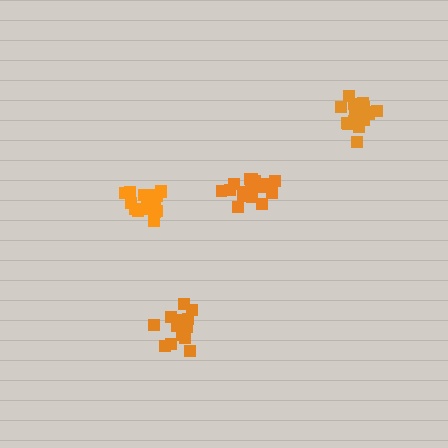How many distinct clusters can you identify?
There are 4 distinct clusters.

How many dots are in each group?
Group 1: 17 dots, Group 2: 16 dots, Group 3: 19 dots, Group 4: 19 dots (71 total).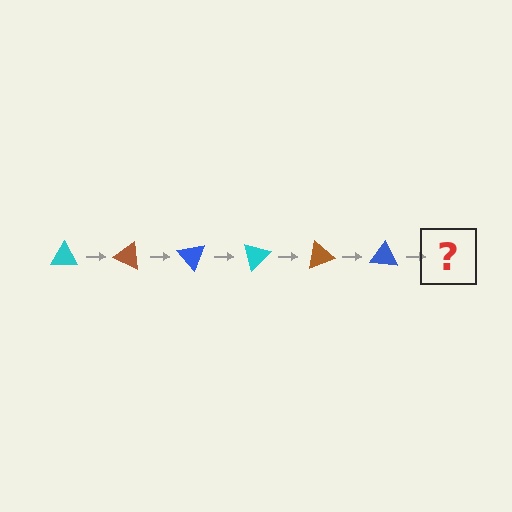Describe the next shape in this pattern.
It should be a cyan triangle, rotated 150 degrees from the start.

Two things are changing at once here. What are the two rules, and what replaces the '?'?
The two rules are that it rotates 25 degrees each step and the color cycles through cyan, brown, and blue. The '?' should be a cyan triangle, rotated 150 degrees from the start.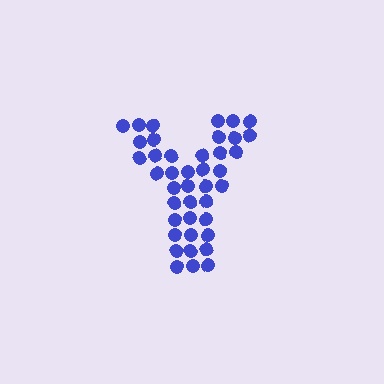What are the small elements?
The small elements are circles.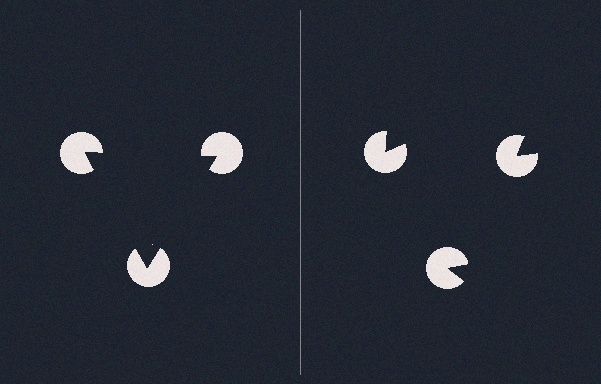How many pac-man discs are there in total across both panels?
6 — 3 on each side.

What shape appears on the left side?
An illusory triangle.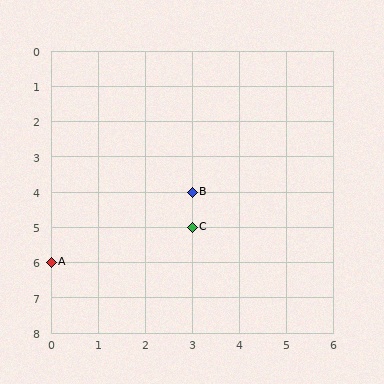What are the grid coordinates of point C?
Point C is at grid coordinates (3, 5).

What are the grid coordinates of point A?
Point A is at grid coordinates (0, 6).